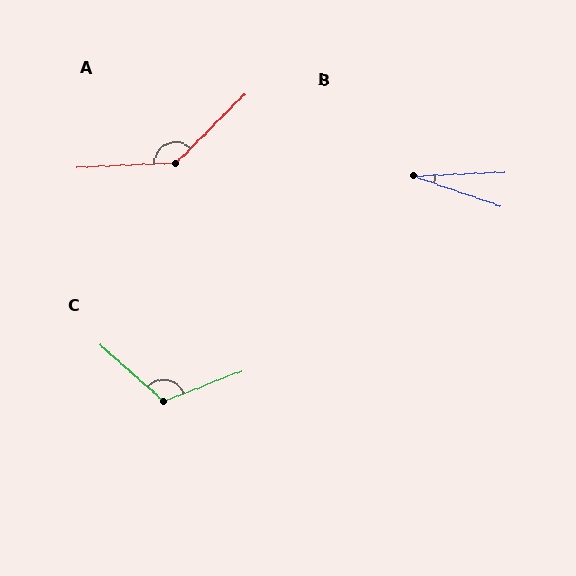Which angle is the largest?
A, at approximately 138 degrees.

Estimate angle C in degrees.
Approximately 117 degrees.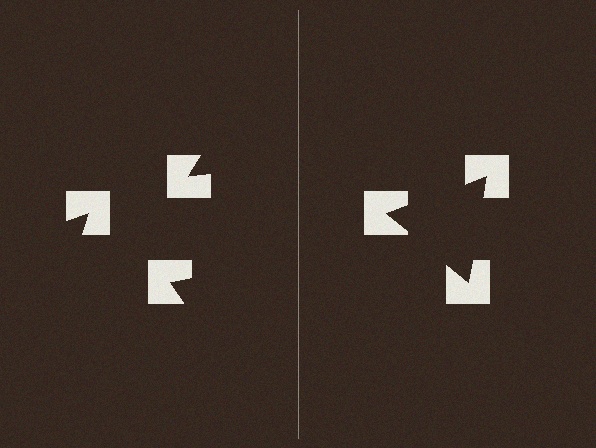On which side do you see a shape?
An illusory triangle appears on the right side. On the left side the wedge cuts are rotated, so no coherent shape forms.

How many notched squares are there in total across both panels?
6 — 3 on each side.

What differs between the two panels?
The notched squares are positioned identically on both sides; only the wedge orientations differ. On the right they align to a triangle; on the left they are misaligned.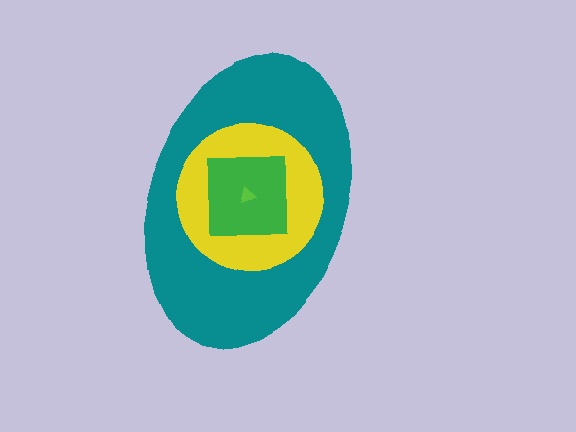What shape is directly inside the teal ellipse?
The yellow circle.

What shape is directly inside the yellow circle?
The green square.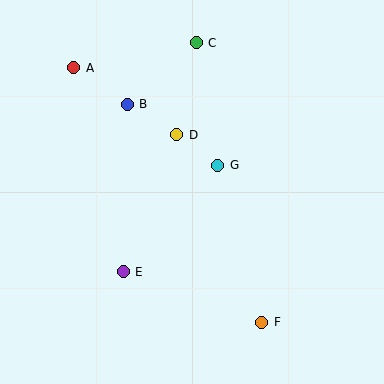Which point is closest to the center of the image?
Point G at (218, 165) is closest to the center.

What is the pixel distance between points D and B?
The distance between D and B is 58 pixels.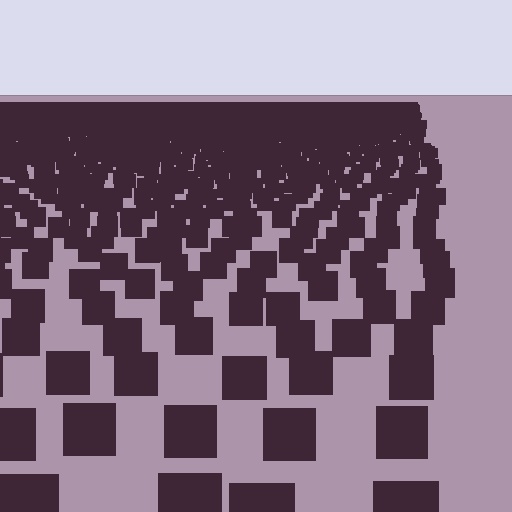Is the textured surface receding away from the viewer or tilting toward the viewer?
The surface is receding away from the viewer. Texture elements get smaller and denser toward the top.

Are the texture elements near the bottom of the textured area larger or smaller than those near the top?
Larger. Near the bottom, elements are closer to the viewer and appear at a bigger on-screen size.